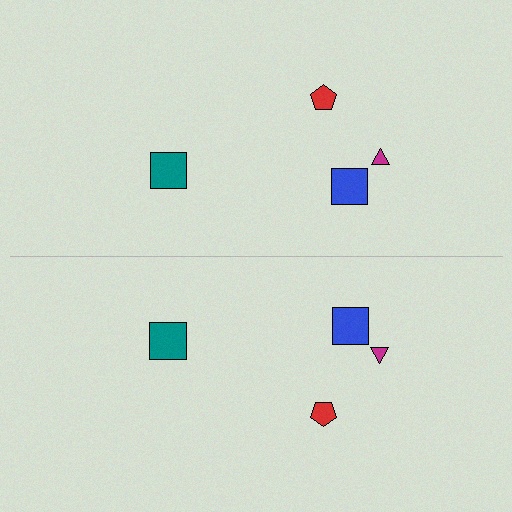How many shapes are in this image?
There are 8 shapes in this image.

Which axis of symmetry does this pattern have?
The pattern has a horizontal axis of symmetry running through the center of the image.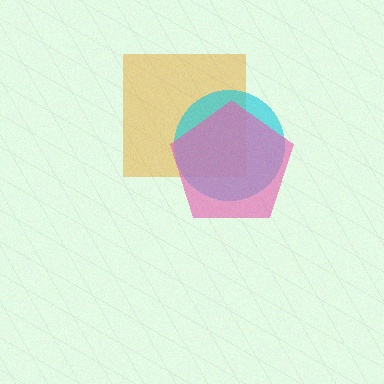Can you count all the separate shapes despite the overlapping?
Yes, there are 3 separate shapes.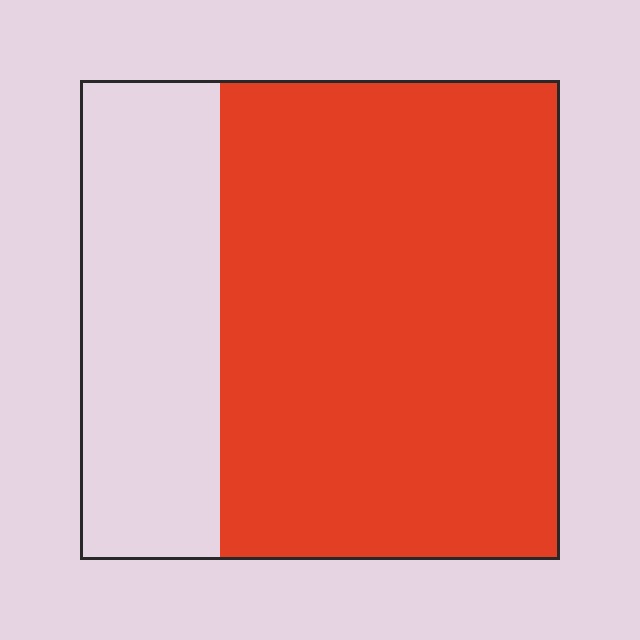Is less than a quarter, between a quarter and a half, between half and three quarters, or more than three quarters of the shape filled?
Between half and three quarters.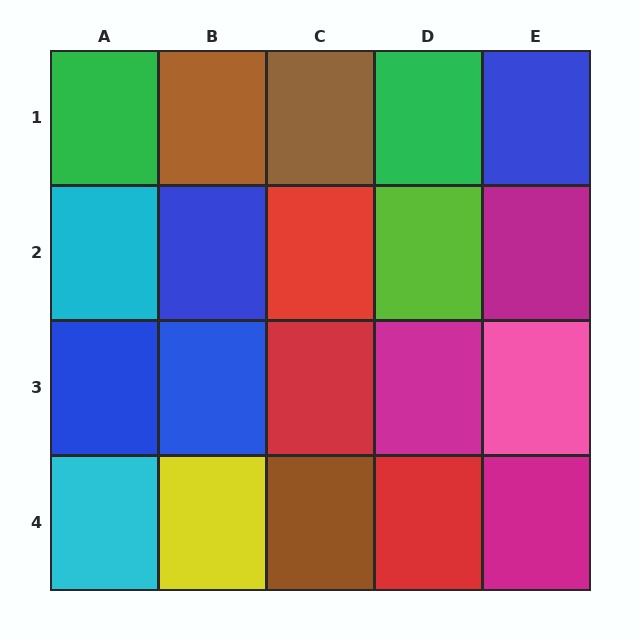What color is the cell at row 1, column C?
Brown.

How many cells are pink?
1 cell is pink.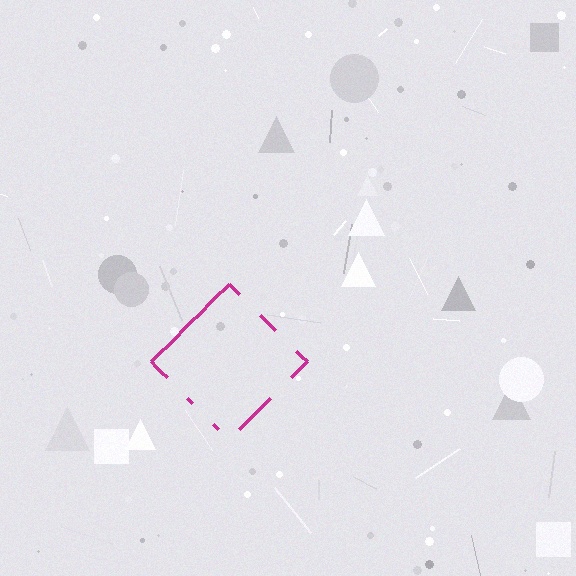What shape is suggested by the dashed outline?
The dashed outline suggests a diamond.